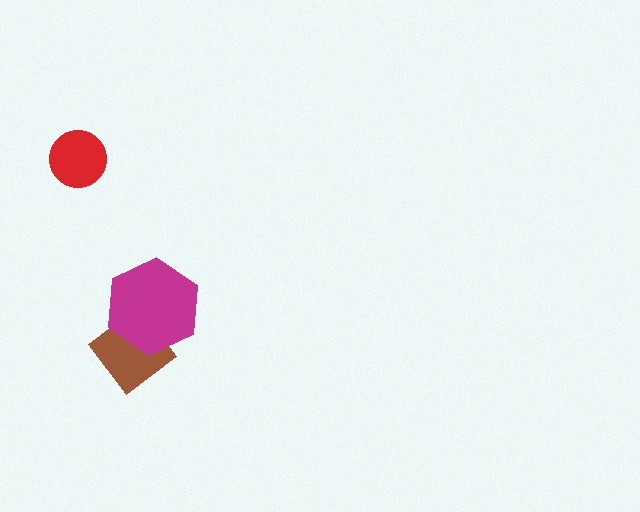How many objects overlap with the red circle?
0 objects overlap with the red circle.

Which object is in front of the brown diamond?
The magenta hexagon is in front of the brown diamond.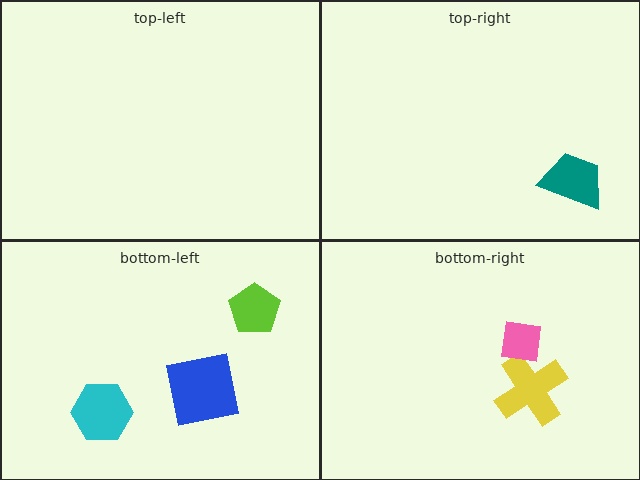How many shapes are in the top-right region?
1.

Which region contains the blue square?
The bottom-left region.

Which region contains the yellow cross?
The bottom-right region.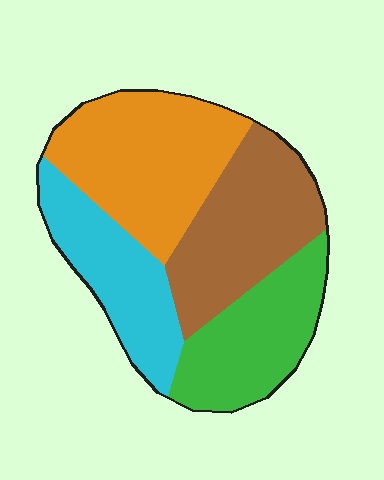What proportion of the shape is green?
Green covers roughly 20% of the shape.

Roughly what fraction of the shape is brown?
Brown covers 27% of the shape.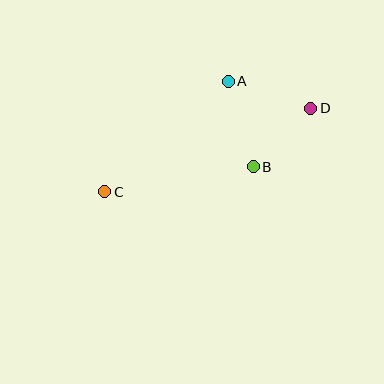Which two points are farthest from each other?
Points C and D are farthest from each other.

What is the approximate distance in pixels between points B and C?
The distance between B and C is approximately 150 pixels.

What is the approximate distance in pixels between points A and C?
The distance between A and C is approximately 165 pixels.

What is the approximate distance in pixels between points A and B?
The distance between A and B is approximately 89 pixels.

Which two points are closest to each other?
Points B and D are closest to each other.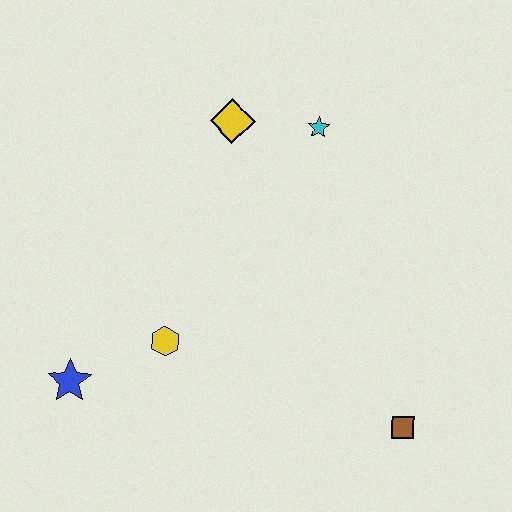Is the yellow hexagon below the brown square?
No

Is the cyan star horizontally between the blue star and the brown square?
Yes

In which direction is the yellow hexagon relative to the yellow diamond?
The yellow hexagon is below the yellow diamond.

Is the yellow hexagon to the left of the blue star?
No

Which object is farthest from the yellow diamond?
The brown square is farthest from the yellow diamond.